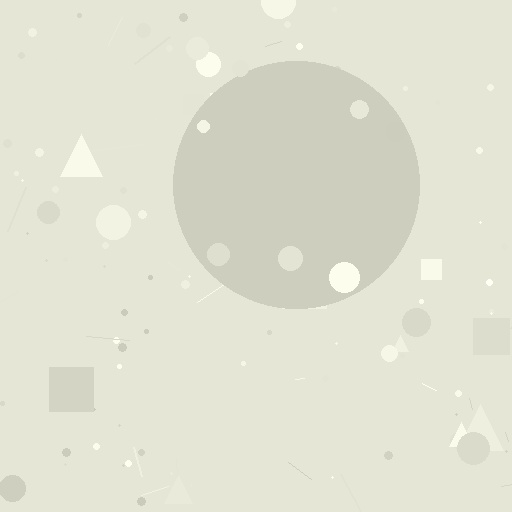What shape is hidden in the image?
A circle is hidden in the image.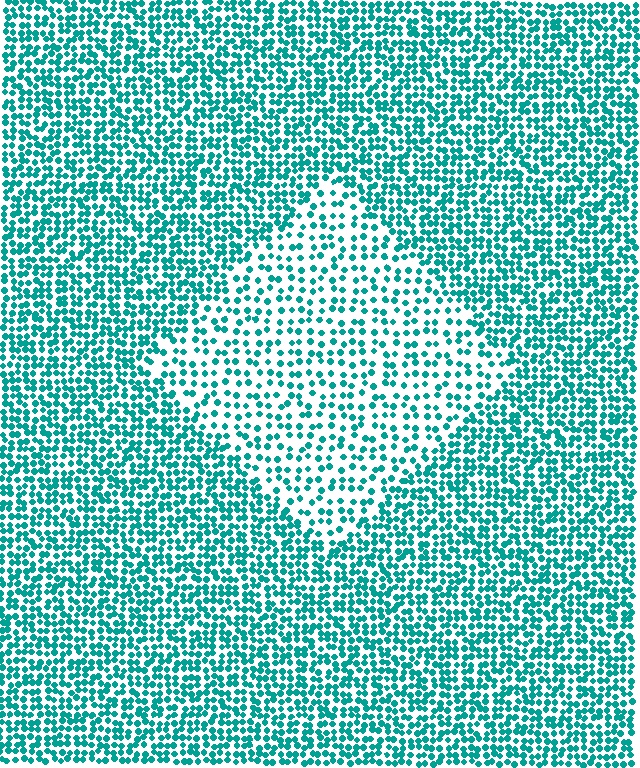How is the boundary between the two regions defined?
The boundary is defined by a change in element density (approximately 1.9x ratio). All elements are the same color, size, and shape.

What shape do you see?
I see a diamond.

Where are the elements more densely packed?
The elements are more densely packed outside the diamond boundary.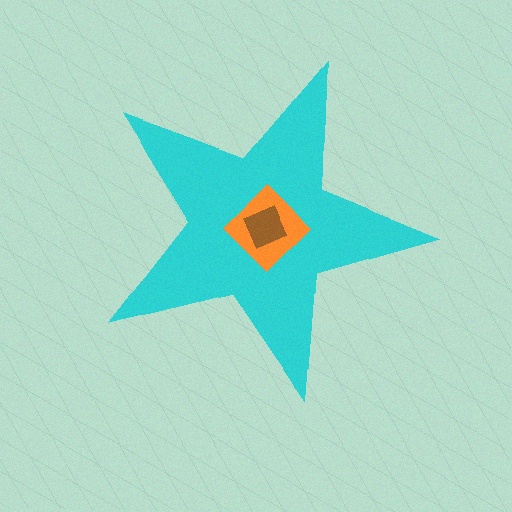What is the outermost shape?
The cyan star.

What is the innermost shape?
The brown square.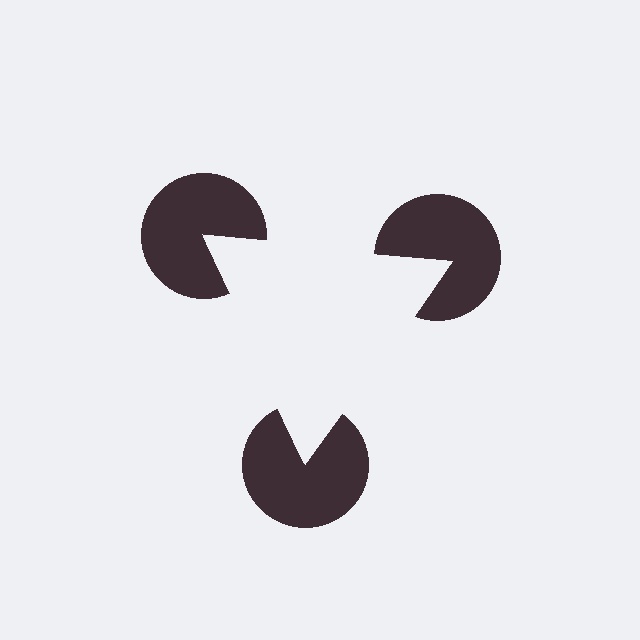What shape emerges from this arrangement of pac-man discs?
An illusory triangle — its edges are inferred from the aligned wedge cuts in the pac-man discs, not physically drawn.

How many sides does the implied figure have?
3 sides.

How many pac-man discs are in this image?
There are 3 — one at each vertex of the illusory triangle.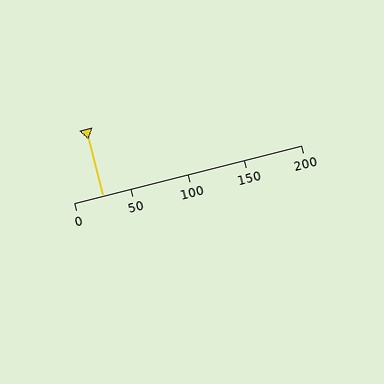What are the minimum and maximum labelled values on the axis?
The axis runs from 0 to 200.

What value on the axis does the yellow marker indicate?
The marker indicates approximately 25.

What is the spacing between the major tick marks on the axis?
The major ticks are spaced 50 apart.